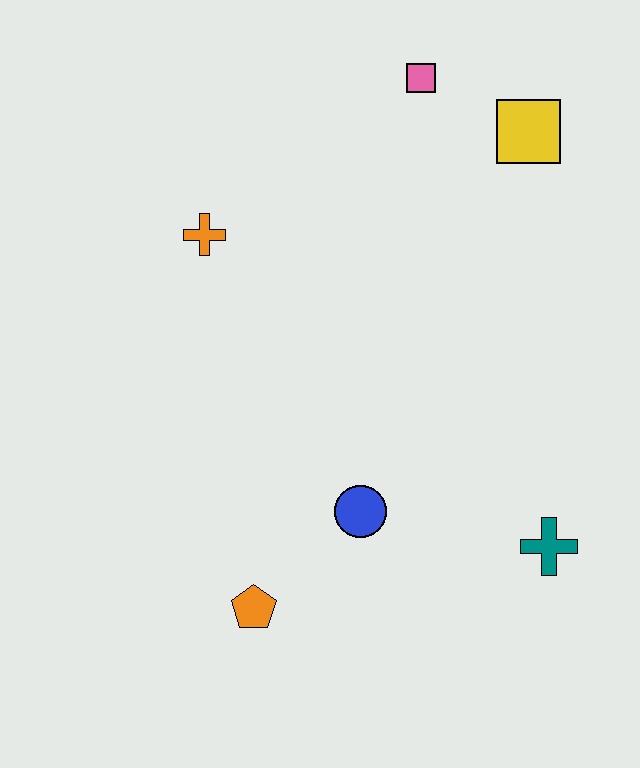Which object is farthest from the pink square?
The orange pentagon is farthest from the pink square.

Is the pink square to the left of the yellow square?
Yes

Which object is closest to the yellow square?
The pink square is closest to the yellow square.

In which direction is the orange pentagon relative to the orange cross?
The orange pentagon is below the orange cross.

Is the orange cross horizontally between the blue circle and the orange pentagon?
No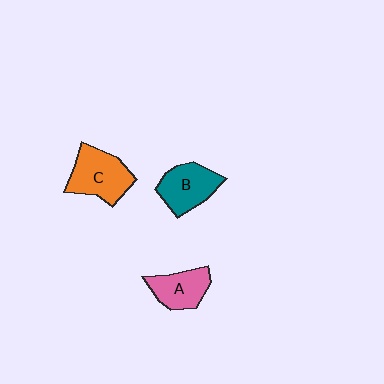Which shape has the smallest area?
Shape A (pink).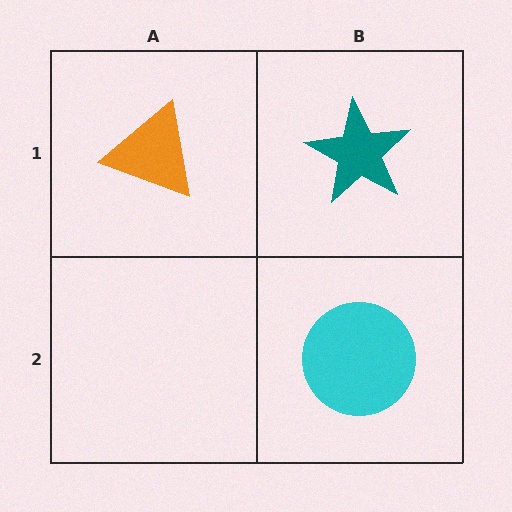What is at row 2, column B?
A cyan circle.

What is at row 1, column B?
A teal star.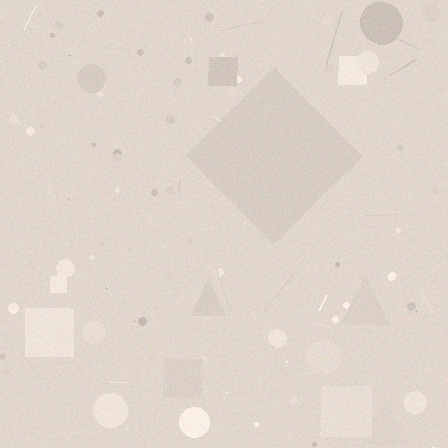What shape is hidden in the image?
A diamond is hidden in the image.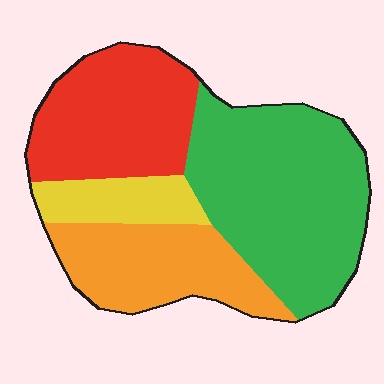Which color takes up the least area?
Yellow, at roughly 10%.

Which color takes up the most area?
Green, at roughly 40%.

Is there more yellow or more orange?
Orange.